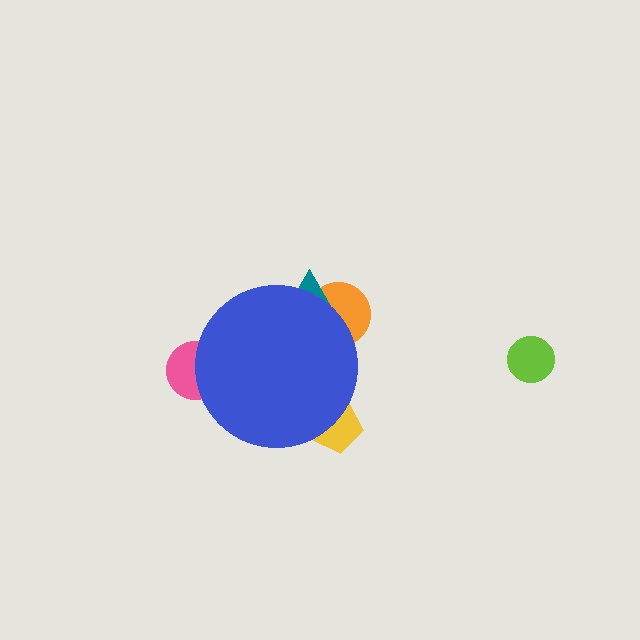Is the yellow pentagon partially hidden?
Yes, the yellow pentagon is partially hidden behind the blue circle.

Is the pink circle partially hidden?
Yes, the pink circle is partially hidden behind the blue circle.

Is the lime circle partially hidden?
No, the lime circle is fully visible.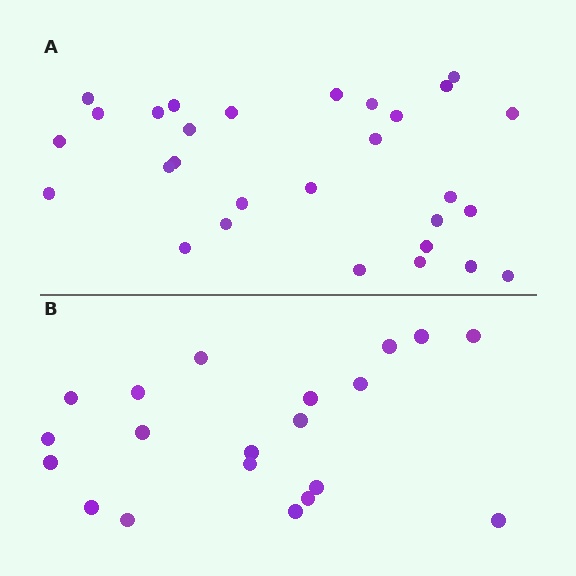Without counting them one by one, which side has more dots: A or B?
Region A (the top region) has more dots.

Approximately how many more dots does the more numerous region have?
Region A has roughly 8 or so more dots than region B.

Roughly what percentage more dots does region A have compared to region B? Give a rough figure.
About 45% more.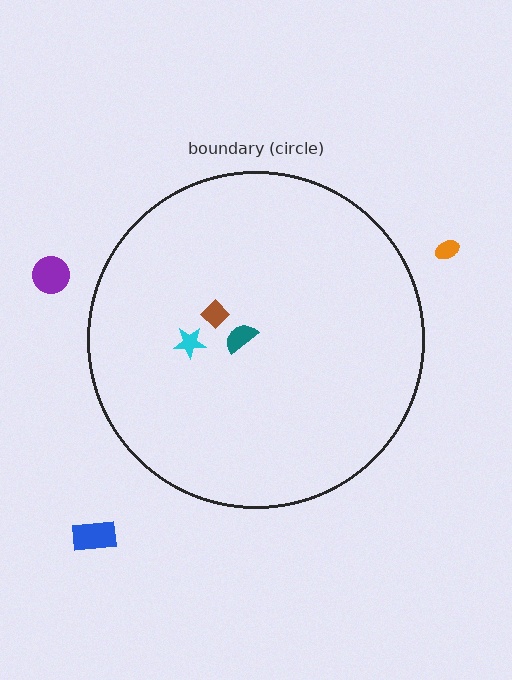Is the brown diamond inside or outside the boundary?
Inside.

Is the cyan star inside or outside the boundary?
Inside.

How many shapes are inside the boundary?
3 inside, 3 outside.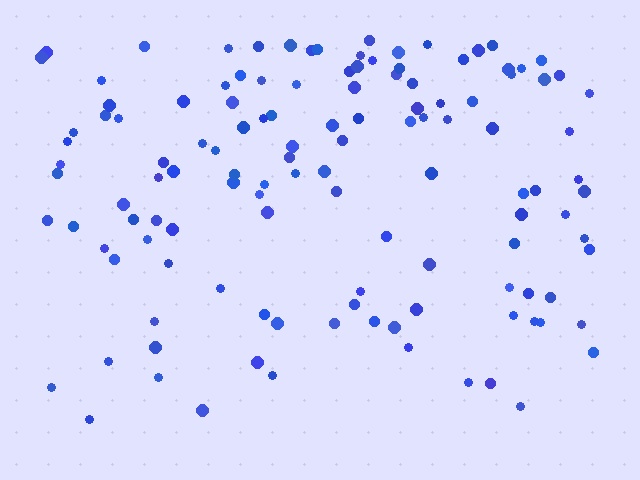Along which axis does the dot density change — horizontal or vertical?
Vertical.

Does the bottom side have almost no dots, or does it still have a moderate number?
Still a moderate number, just noticeably fewer than the top.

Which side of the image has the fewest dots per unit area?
The bottom.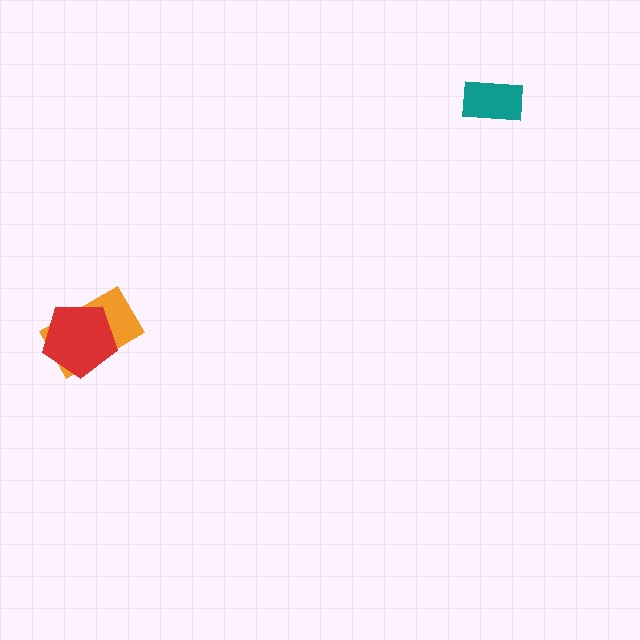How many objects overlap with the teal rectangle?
0 objects overlap with the teal rectangle.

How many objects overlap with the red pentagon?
1 object overlaps with the red pentagon.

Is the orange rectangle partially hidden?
Yes, it is partially covered by another shape.